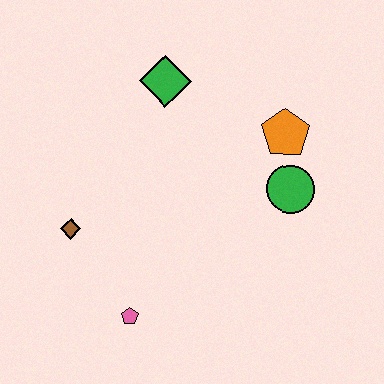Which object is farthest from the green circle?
The brown diamond is farthest from the green circle.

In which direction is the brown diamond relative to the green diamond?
The brown diamond is below the green diamond.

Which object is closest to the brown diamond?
The pink pentagon is closest to the brown diamond.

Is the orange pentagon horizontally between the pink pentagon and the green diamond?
No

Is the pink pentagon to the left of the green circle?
Yes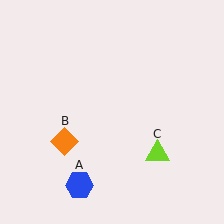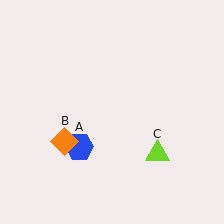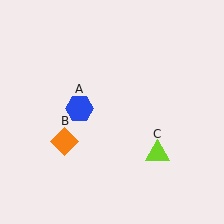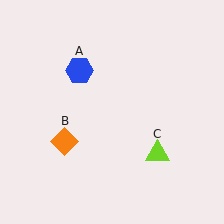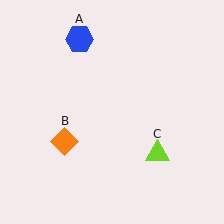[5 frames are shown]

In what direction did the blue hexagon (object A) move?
The blue hexagon (object A) moved up.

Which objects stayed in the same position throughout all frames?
Orange diamond (object B) and lime triangle (object C) remained stationary.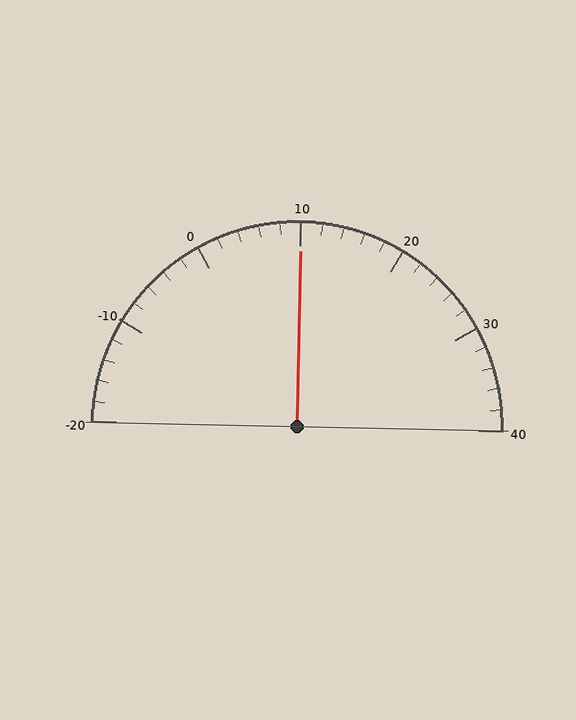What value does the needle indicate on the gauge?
The needle indicates approximately 10.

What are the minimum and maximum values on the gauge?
The gauge ranges from -20 to 40.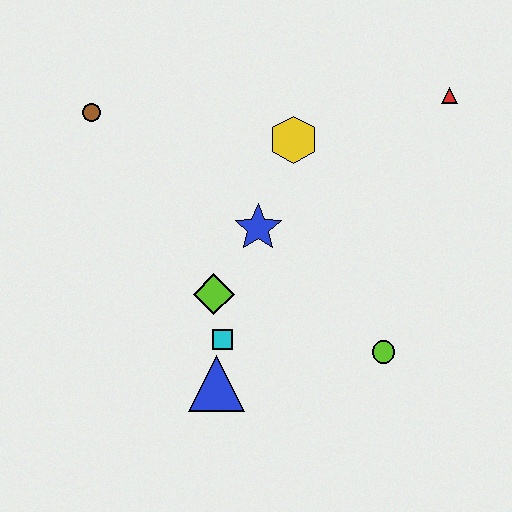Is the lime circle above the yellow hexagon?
No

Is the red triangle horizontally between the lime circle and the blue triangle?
No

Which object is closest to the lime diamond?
The cyan square is closest to the lime diamond.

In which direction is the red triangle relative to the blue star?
The red triangle is to the right of the blue star.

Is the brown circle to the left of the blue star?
Yes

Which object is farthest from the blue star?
The red triangle is farthest from the blue star.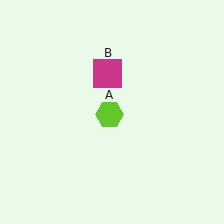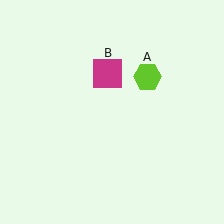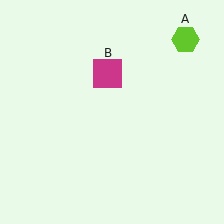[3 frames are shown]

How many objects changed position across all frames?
1 object changed position: lime hexagon (object A).